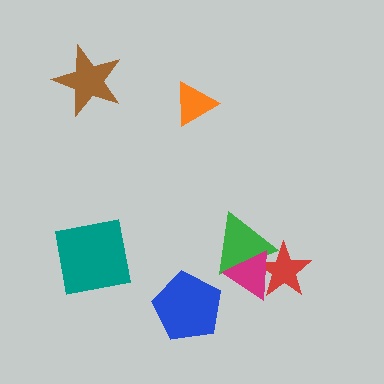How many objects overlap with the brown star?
0 objects overlap with the brown star.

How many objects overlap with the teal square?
0 objects overlap with the teal square.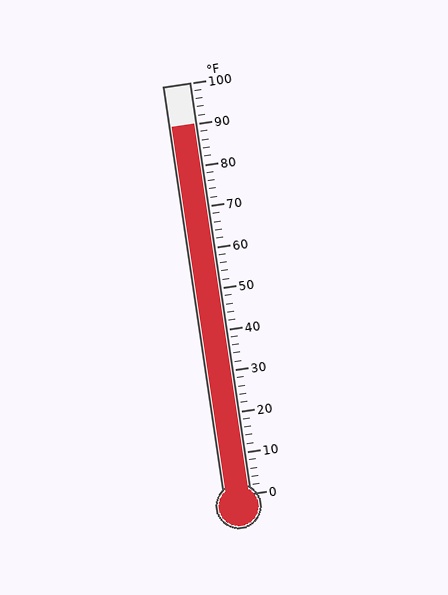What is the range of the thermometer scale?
The thermometer scale ranges from 0°F to 100°F.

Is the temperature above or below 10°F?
The temperature is above 10°F.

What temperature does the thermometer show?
The thermometer shows approximately 90°F.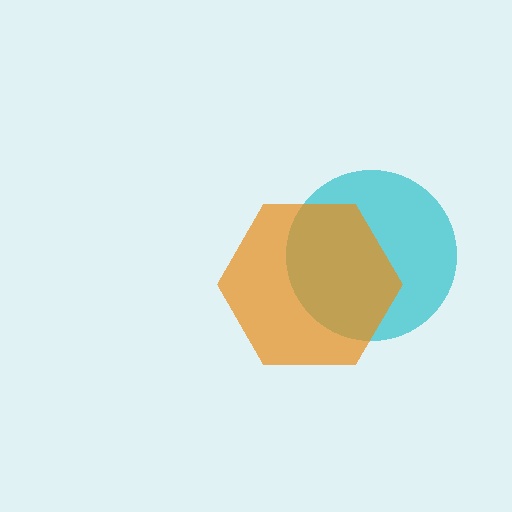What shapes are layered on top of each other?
The layered shapes are: a cyan circle, an orange hexagon.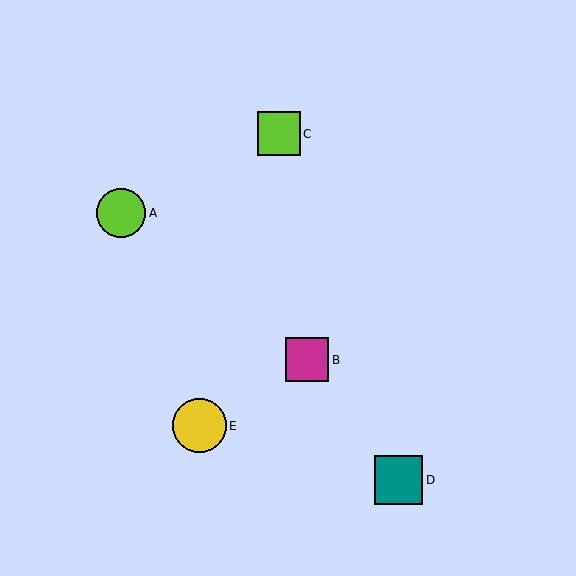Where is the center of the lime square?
The center of the lime square is at (279, 134).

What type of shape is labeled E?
Shape E is a yellow circle.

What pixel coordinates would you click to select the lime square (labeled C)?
Click at (279, 134) to select the lime square C.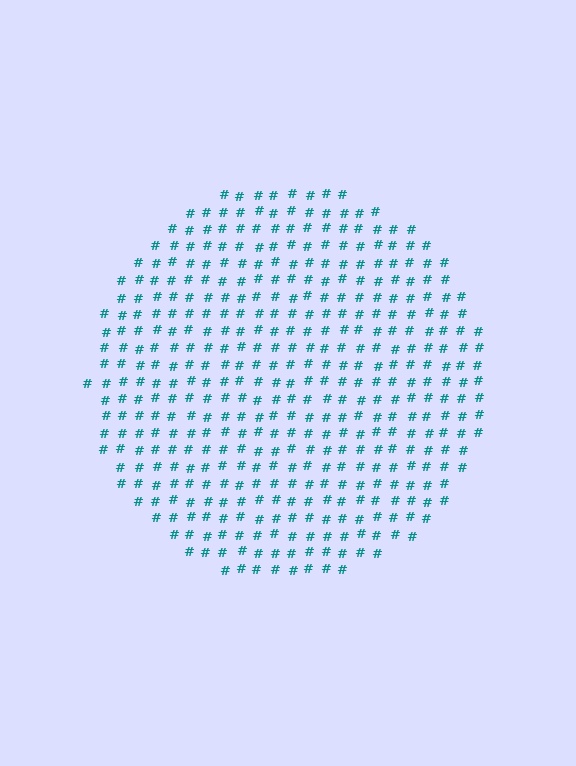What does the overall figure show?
The overall figure shows a circle.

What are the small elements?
The small elements are hash symbols.